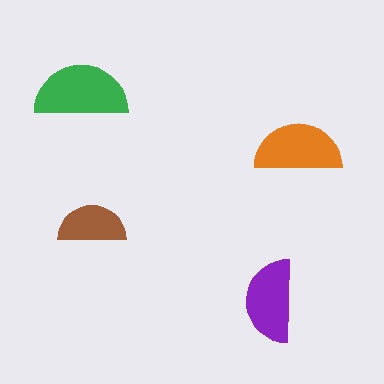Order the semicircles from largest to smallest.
the green one, the orange one, the purple one, the brown one.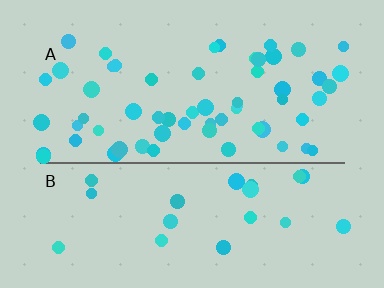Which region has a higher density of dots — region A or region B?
A (the top).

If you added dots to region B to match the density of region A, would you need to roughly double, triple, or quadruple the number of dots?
Approximately triple.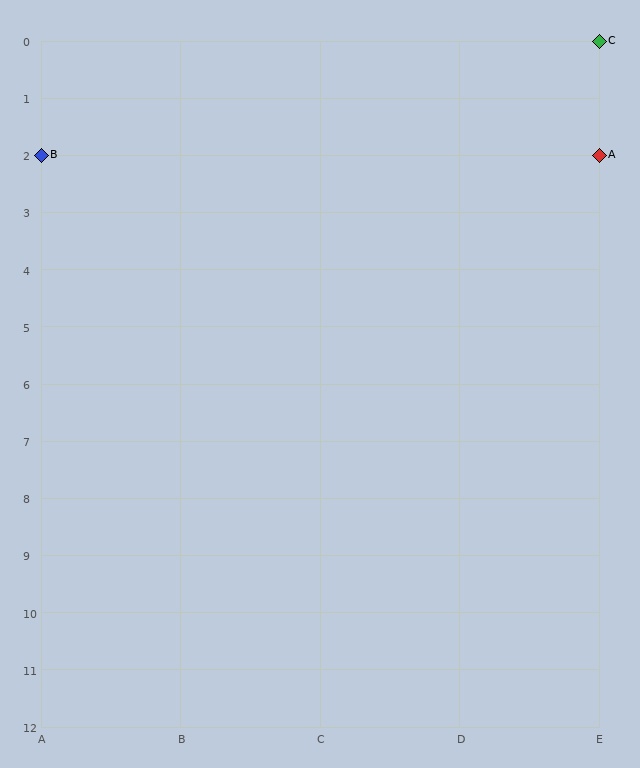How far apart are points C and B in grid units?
Points C and B are 4 columns and 2 rows apart (about 4.5 grid units diagonally).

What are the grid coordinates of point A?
Point A is at grid coordinates (E, 2).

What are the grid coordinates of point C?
Point C is at grid coordinates (E, 0).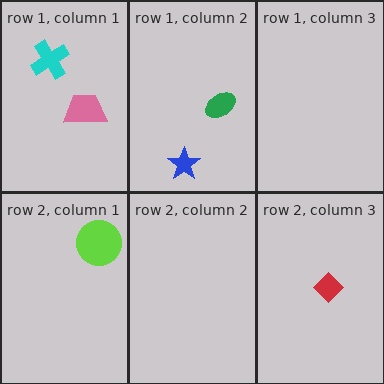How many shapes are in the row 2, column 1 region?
1.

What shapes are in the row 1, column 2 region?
The green ellipse, the blue star.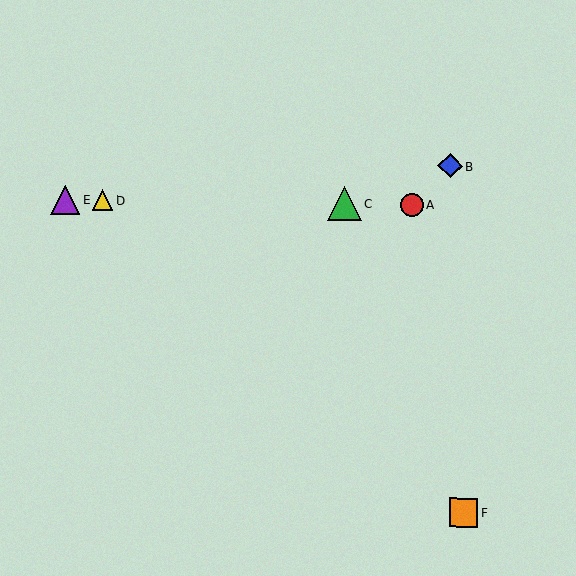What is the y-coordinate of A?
Object A is at y≈205.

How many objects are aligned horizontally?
4 objects (A, C, D, E) are aligned horizontally.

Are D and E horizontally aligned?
Yes, both are at y≈200.